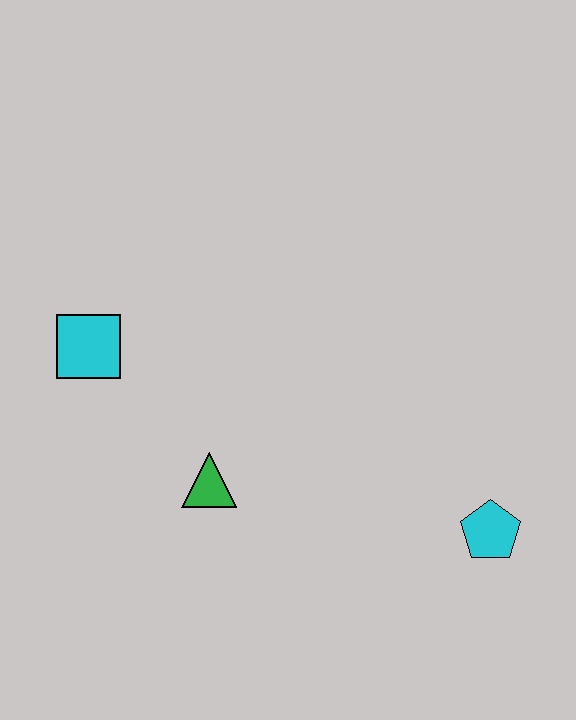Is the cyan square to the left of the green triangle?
Yes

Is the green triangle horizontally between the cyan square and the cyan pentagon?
Yes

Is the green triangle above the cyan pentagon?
Yes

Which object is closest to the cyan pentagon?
The green triangle is closest to the cyan pentagon.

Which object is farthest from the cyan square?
The cyan pentagon is farthest from the cyan square.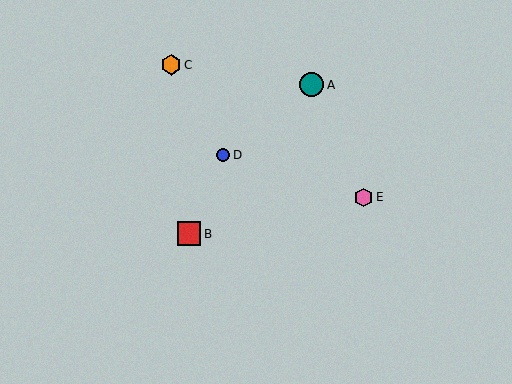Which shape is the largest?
The teal circle (labeled A) is the largest.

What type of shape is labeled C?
Shape C is an orange hexagon.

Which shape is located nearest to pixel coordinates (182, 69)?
The orange hexagon (labeled C) at (171, 65) is nearest to that location.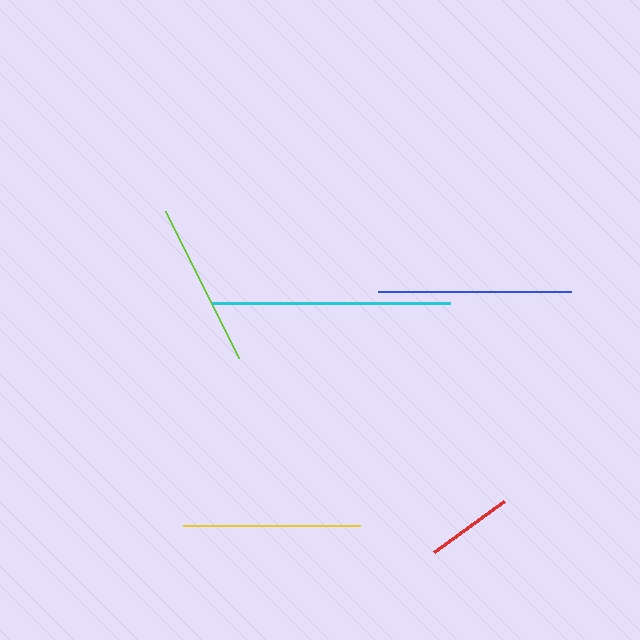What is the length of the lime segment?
The lime segment is approximately 164 pixels long.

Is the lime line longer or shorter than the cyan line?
The cyan line is longer than the lime line.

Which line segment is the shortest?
The red line is the shortest at approximately 87 pixels.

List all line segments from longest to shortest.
From longest to shortest: cyan, blue, yellow, lime, red.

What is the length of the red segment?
The red segment is approximately 87 pixels long.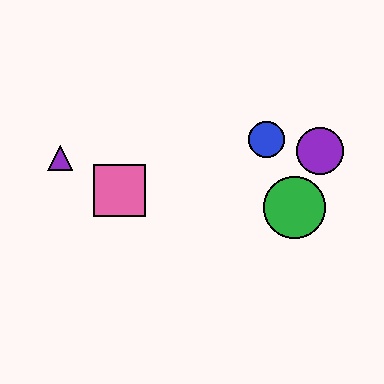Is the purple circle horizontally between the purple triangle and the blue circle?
No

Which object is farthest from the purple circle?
The purple triangle is farthest from the purple circle.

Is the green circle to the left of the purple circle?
Yes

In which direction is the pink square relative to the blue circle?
The pink square is to the left of the blue circle.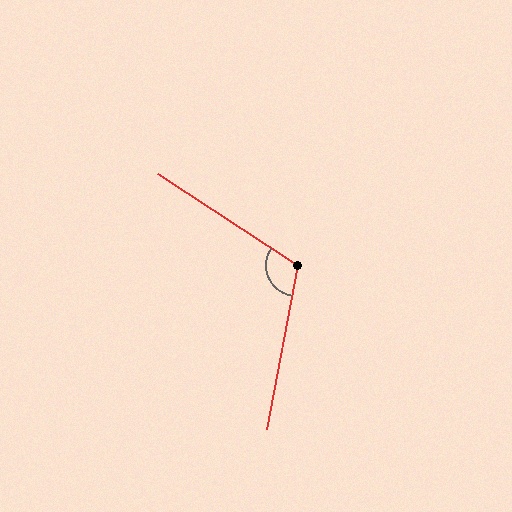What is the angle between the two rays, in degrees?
Approximately 113 degrees.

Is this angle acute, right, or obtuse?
It is obtuse.